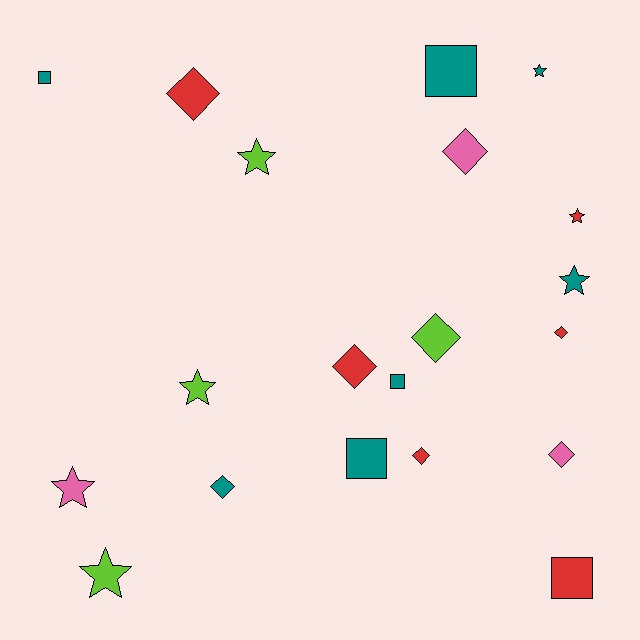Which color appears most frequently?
Teal, with 7 objects.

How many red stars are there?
There is 1 red star.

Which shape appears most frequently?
Diamond, with 8 objects.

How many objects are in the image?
There are 20 objects.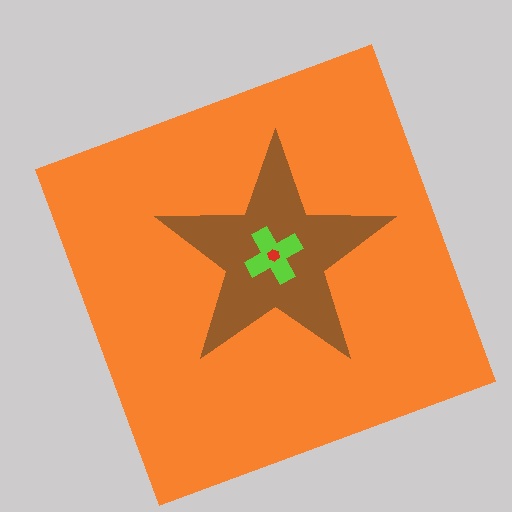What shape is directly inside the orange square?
The brown star.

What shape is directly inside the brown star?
The lime cross.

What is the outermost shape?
The orange square.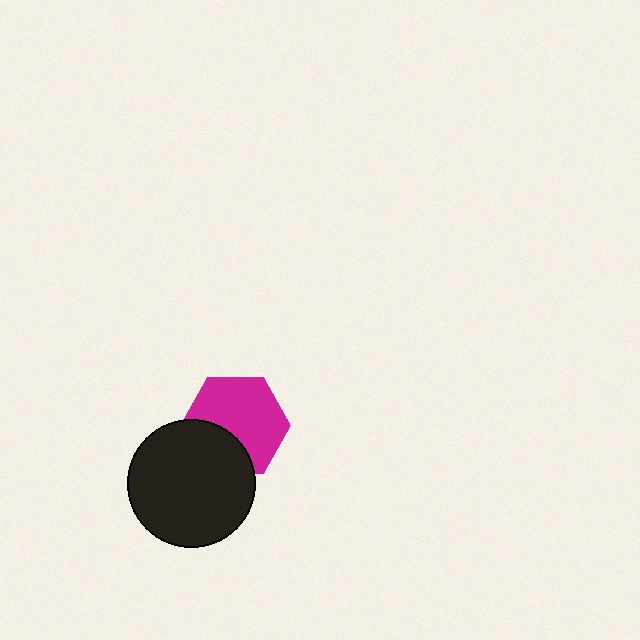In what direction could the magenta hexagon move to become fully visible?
The magenta hexagon could move up. That would shift it out from behind the black circle entirely.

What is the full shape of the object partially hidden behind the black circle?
The partially hidden object is a magenta hexagon.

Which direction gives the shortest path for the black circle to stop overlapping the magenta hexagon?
Moving down gives the shortest separation.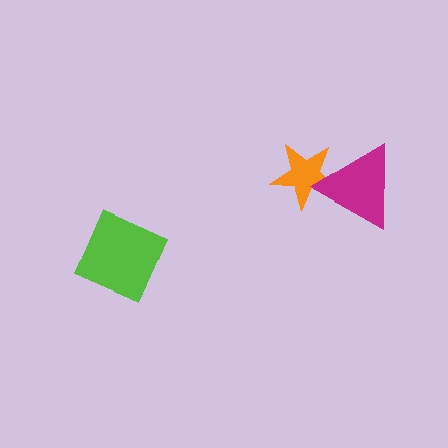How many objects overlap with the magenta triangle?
1 object overlaps with the magenta triangle.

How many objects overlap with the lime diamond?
0 objects overlap with the lime diamond.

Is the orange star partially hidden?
Yes, it is partially covered by another shape.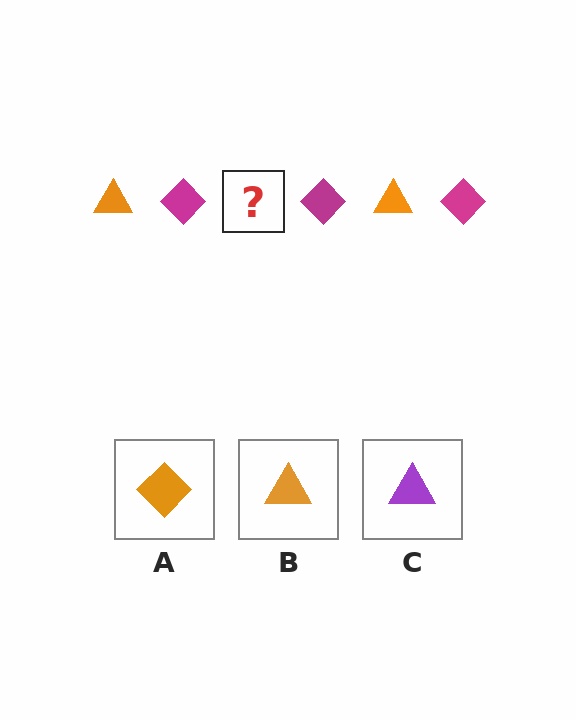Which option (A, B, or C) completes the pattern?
B.